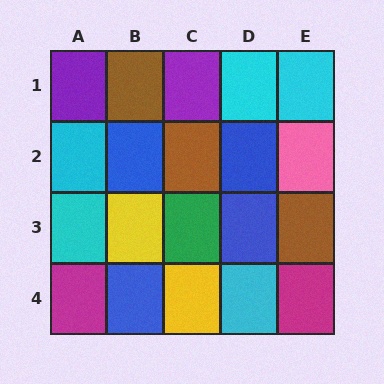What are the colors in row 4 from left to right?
Magenta, blue, yellow, cyan, magenta.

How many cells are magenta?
2 cells are magenta.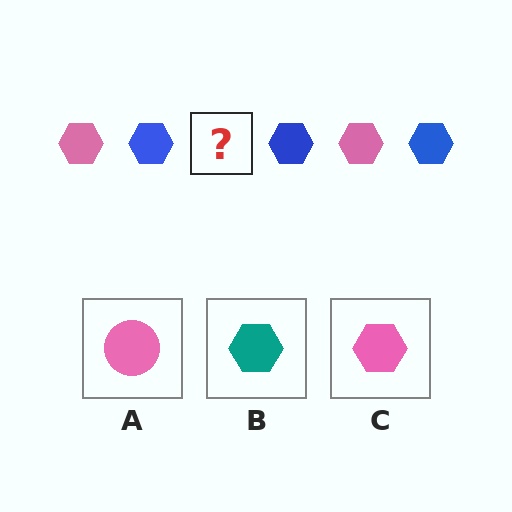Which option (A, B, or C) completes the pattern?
C.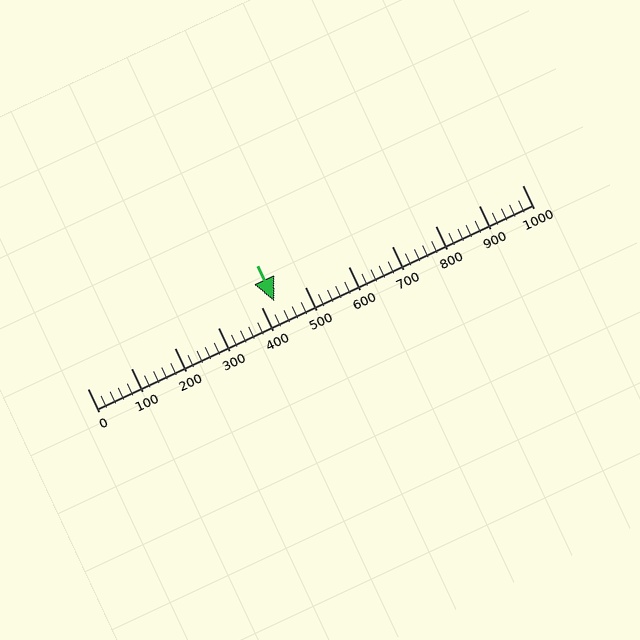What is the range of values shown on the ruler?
The ruler shows values from 0 to 1000.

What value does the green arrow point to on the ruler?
The green arrow points to approximately 430.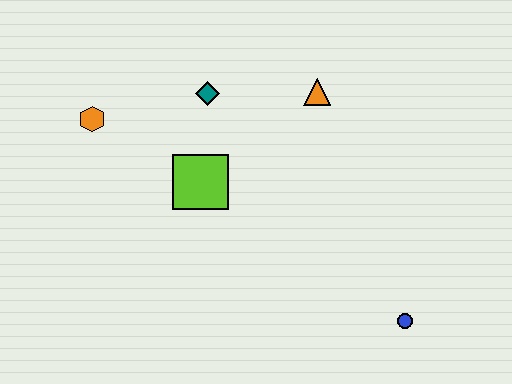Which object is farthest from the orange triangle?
The blue circle is farthest from the orange triangle.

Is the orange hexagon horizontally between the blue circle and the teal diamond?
No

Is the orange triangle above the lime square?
Yes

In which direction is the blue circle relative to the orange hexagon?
The blue circle is to the right of the orange hexagon.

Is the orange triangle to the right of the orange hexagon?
Yes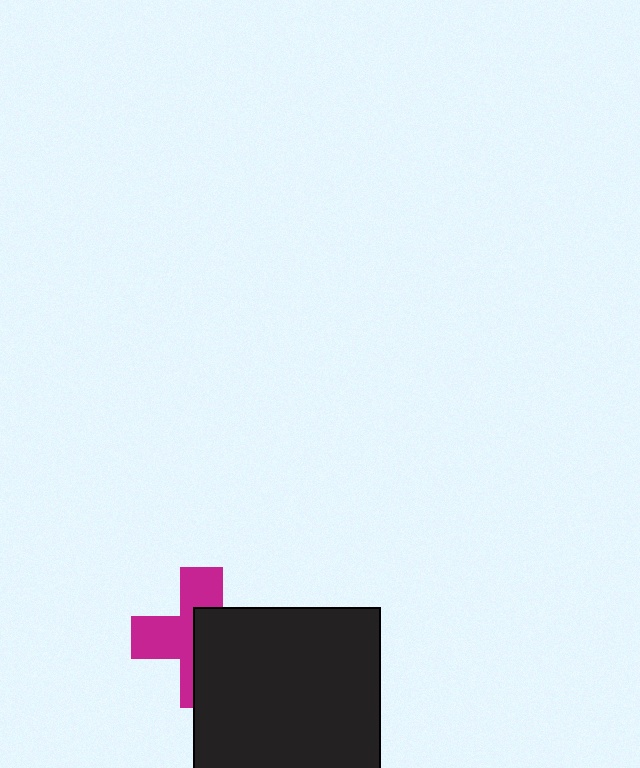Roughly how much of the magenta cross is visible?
About half of it is visible (roughly 51%).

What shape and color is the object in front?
The object in front is a black square.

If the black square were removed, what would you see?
You would see the complete magenta cross.